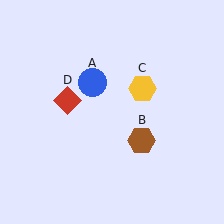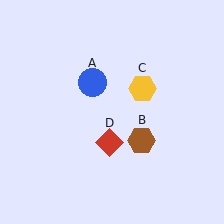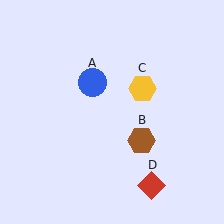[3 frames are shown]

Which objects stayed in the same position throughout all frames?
Blue circle (object A) and brown hexagon (object B) and yellow hexagon (object C) remained stationary.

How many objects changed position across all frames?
1 object changed position: red diamond (object D).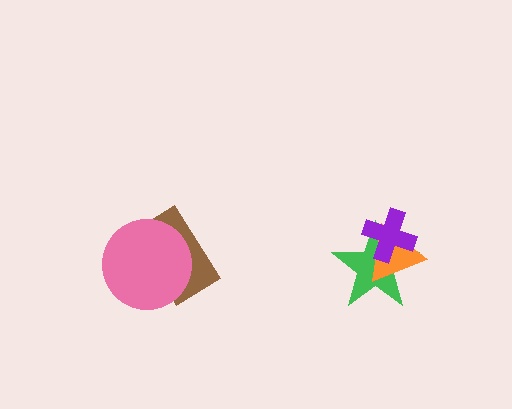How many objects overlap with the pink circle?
1 object overlaps with the pink circle.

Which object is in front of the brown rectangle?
The pink circle is in front of the brown rectangle.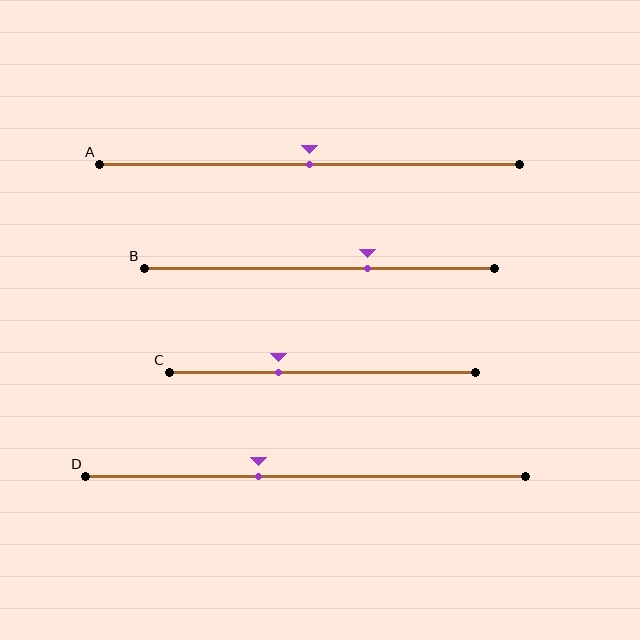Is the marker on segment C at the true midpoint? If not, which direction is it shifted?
No, the marker on segment C is shifted to the left by about 14% of the segment length.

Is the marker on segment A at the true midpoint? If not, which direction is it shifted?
Yes, the marker on segment A is at the true midpoint.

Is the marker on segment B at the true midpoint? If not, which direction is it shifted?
No, the marker on segment B is shifted to the right by about 14% of the segment length.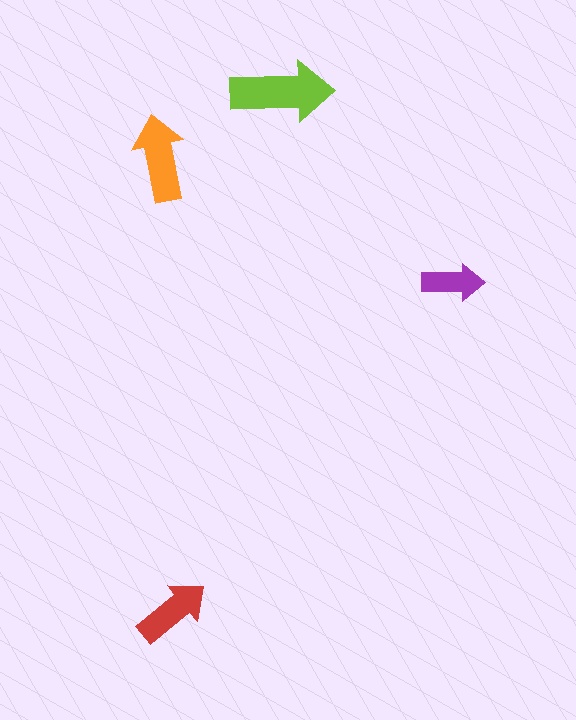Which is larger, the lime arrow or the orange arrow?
The lime one.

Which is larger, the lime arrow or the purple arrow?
The lime one.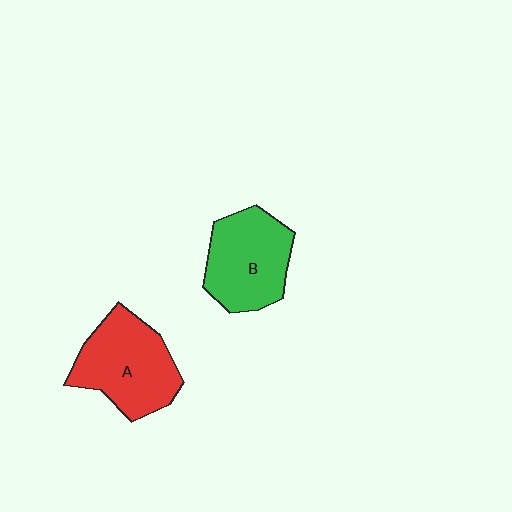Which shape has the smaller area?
Shape B (green).